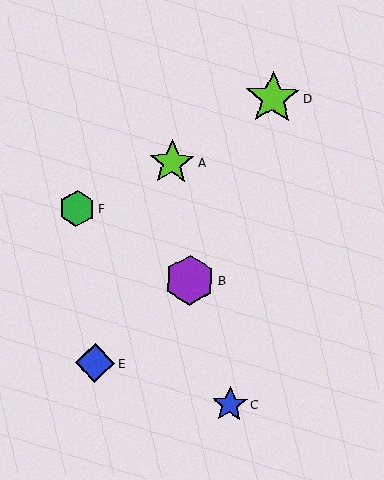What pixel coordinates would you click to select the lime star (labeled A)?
Click at (172, 162) to select the lime star A.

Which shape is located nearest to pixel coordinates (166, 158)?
The lime star (labeled A) at (172, 162) is nearest to that location.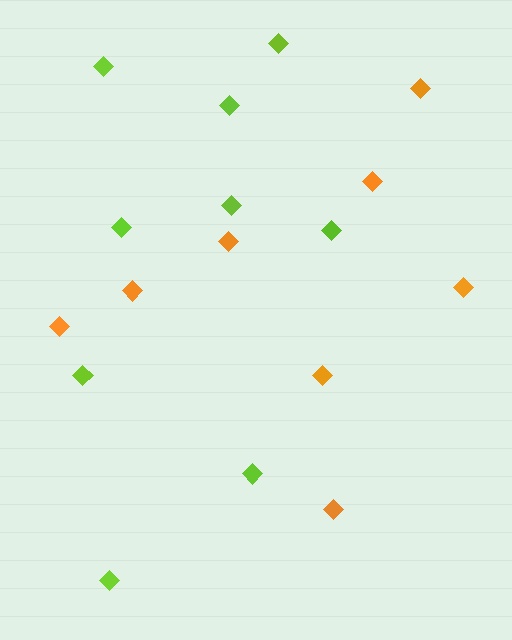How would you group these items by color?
There are 2 groups: one group of lime diamonds (9) and one group of orange diamonds (8).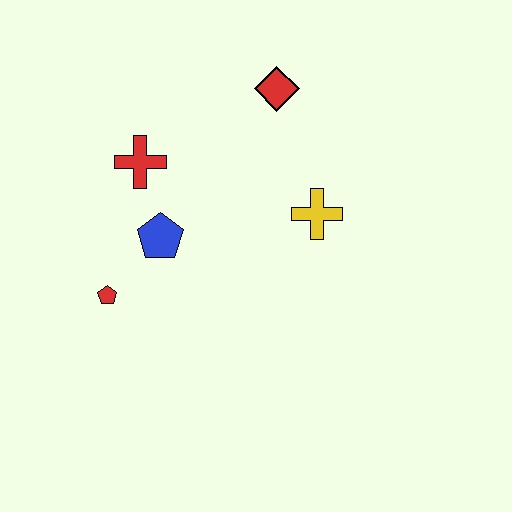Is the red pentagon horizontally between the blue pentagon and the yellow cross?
No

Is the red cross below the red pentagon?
No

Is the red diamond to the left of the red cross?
No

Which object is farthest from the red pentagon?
The red diamond is farthest from the red pentagon.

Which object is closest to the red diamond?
The yellow cross is closest to the red diamond.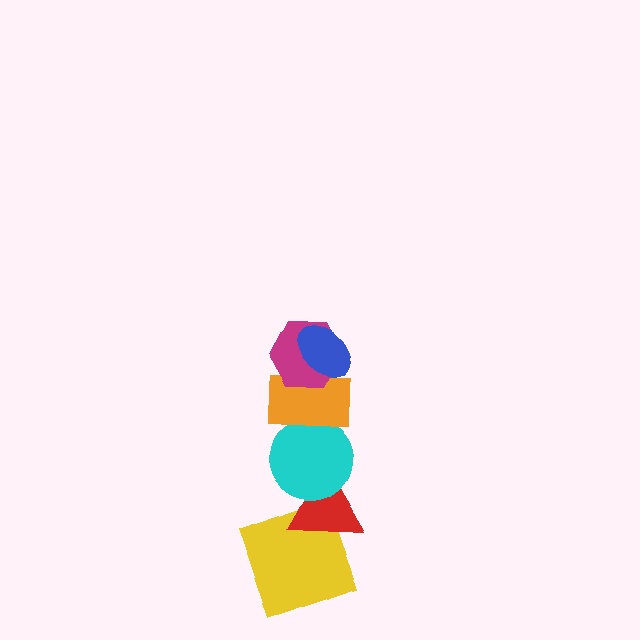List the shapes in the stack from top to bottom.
From top to bottom: the blue ellipse, the magenta hexagon, the orange rectangle, the cyan circle, the red triangle, the yellow square.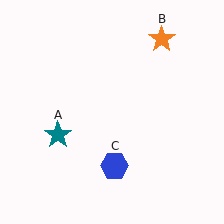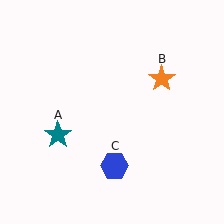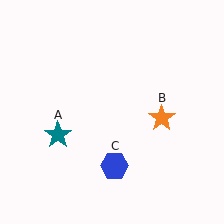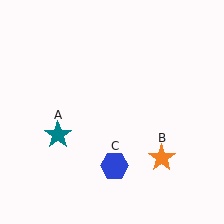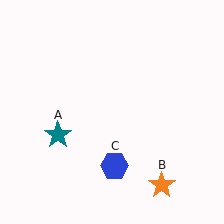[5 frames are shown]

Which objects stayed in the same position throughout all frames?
Teal star (object A) and blue hexagon (object C) remained stationary.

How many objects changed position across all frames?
1 object changed position: orange star (object B).